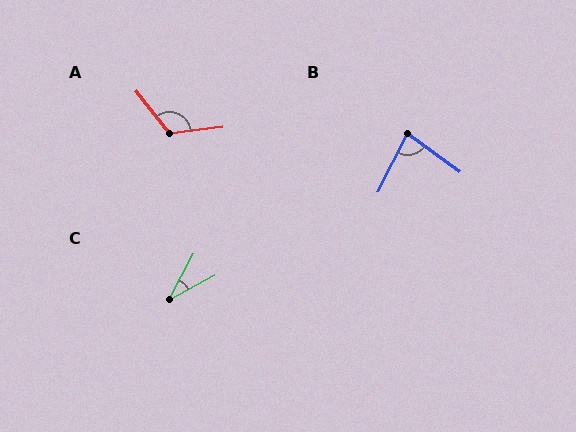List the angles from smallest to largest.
C (33°), B (81°), A (121°).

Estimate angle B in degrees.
Approximately 81 degrees.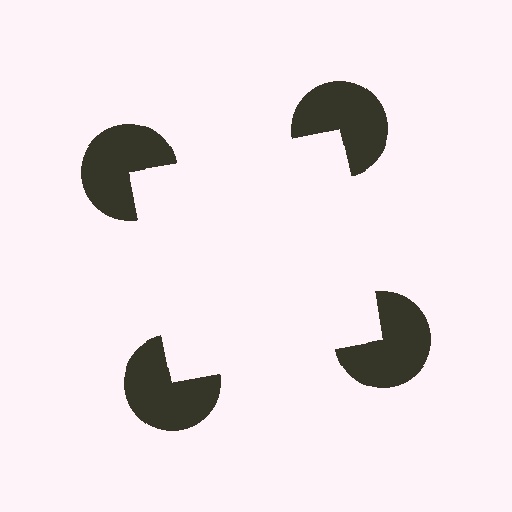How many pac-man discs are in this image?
There are 4 — one at each vertex of the illusory square.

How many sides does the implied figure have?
4 sides.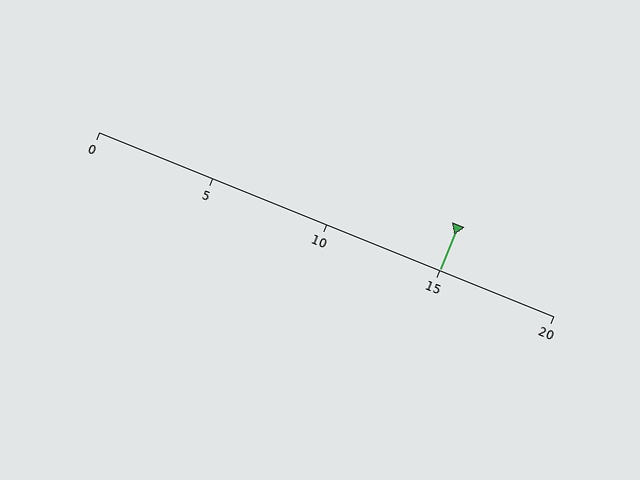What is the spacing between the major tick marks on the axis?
The major ticks are spaced 5 apart.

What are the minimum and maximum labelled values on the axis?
The axis runs from 0 to 20.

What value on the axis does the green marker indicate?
The marker indicates approximately 15.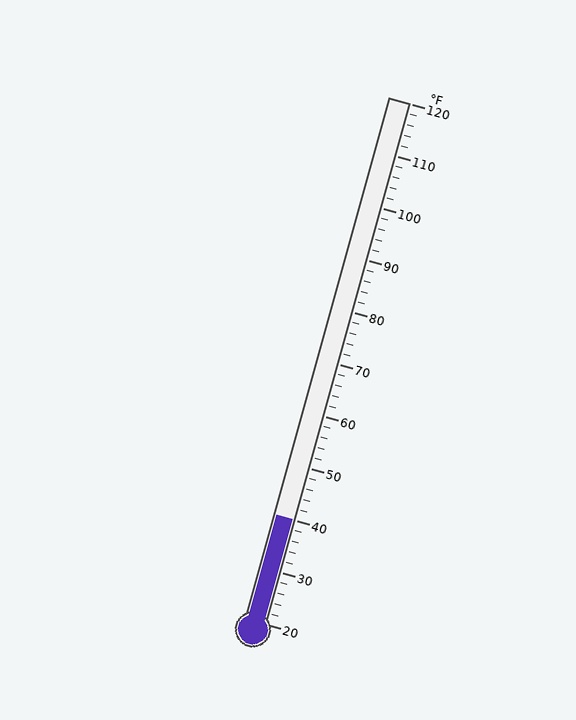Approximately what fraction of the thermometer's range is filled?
The thermometer is filled to approximately 20% of its range.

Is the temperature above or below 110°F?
The temperature is below 110°F.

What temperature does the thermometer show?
The thermometer shows approximately 40°F.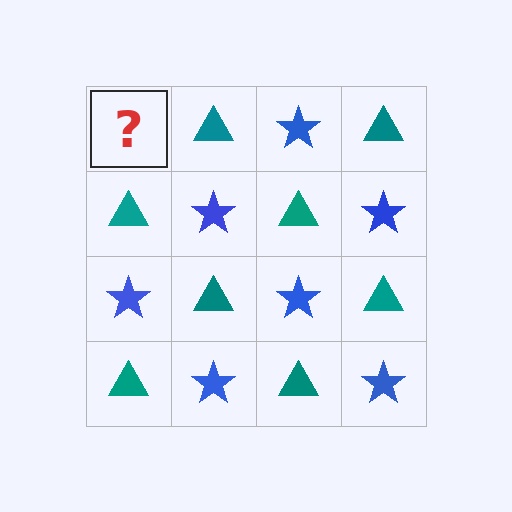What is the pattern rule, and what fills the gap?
The rule is that it alternates blue star and teal triangle in a checkerboard pattern. The gap should be filled with a blue star.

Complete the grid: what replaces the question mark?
The question mark should be replaced with a blue star.